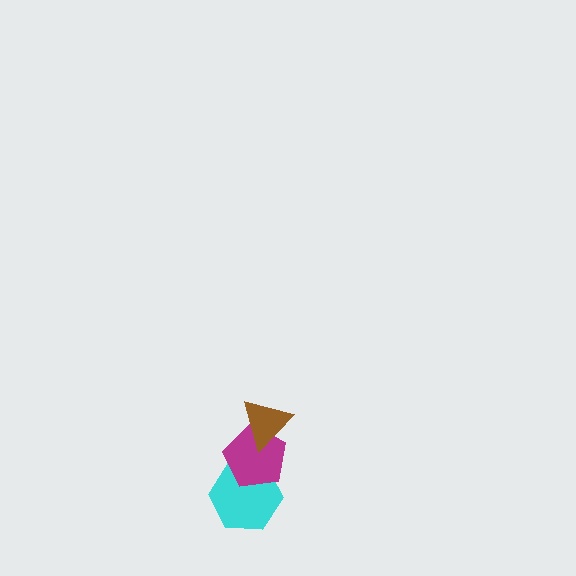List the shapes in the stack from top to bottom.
From top to bottom: the brown triangle, the magenta pentagon, the cyan hexagon.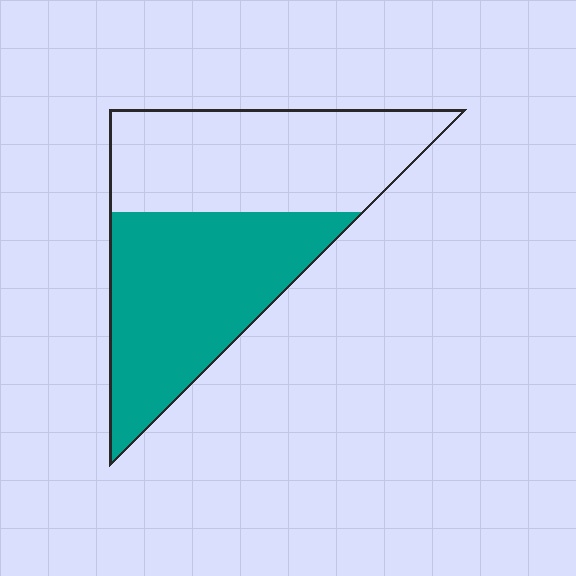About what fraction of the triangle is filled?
About one half (1/2).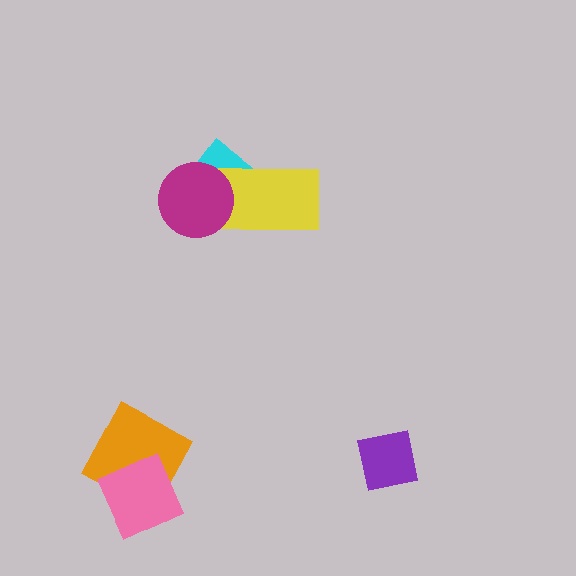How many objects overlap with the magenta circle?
2 objects overlap with the magenta circle.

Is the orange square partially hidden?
Yes, it is partially covered by another shape.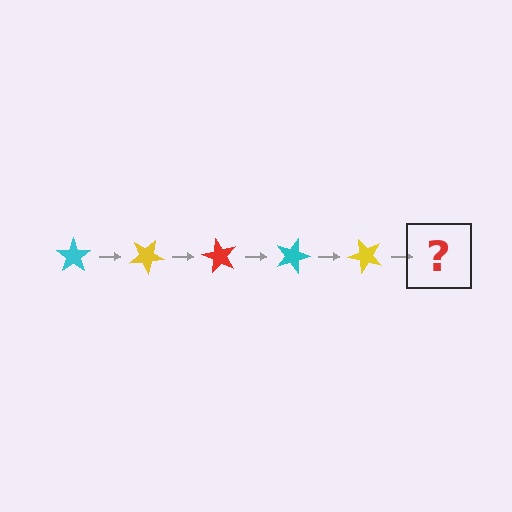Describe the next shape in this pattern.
It should be a red star, rotated 150 degrees from the start.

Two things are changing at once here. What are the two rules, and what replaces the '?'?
The two rules are that it rotates 30 degrees each step and the color cycles through cyan, yellow, and red. The '?' should be a red star, rotated 150 degrees from the start.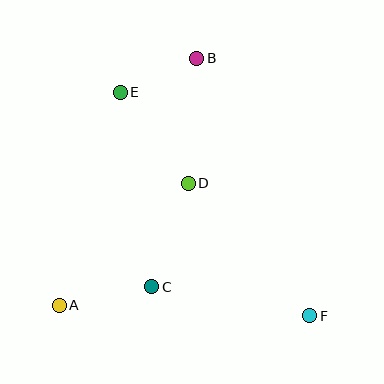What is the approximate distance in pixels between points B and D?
The distance between B and D is approximately 125 pixels.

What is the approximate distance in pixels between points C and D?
The distance between C and D is approximately 110 pixels.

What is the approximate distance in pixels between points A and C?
The distance between A and C is approximately 95 pixels.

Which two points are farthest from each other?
Points E and F are farthest from each other.